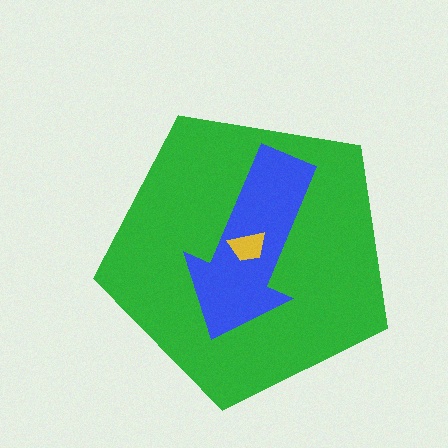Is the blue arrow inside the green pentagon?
Yes.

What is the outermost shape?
The green pentagon.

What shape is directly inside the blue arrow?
The yellow trapezoid.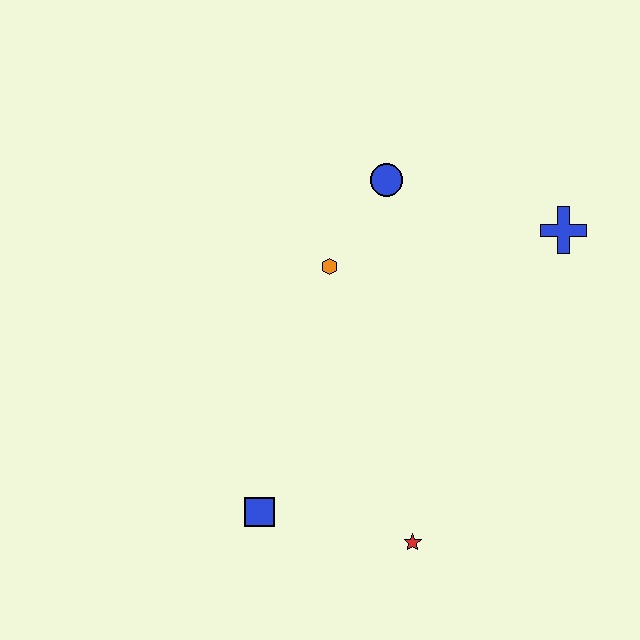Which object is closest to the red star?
The blue square is closest to the red star.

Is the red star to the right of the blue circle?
Yes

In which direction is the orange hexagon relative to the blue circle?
The orange hexagon is below the blue circle.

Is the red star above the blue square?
No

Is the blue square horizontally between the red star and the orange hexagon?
No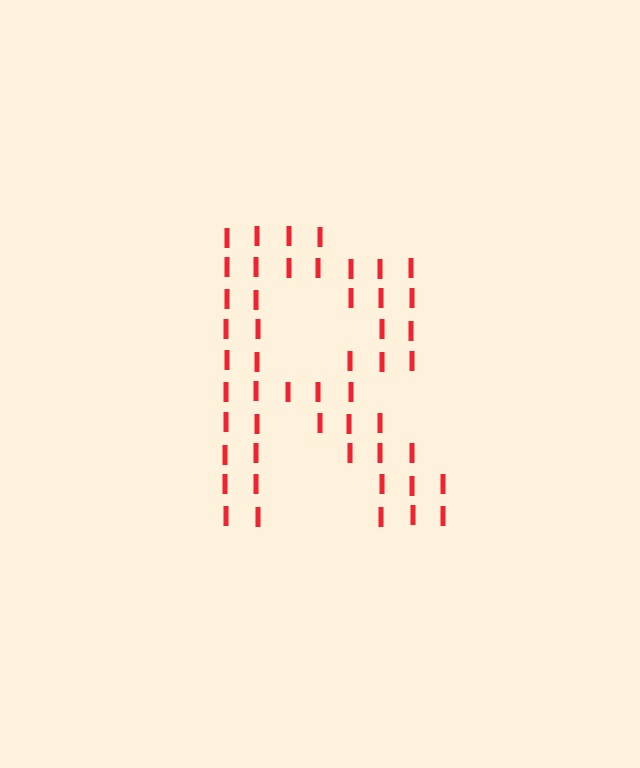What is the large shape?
The large shape is the letter R.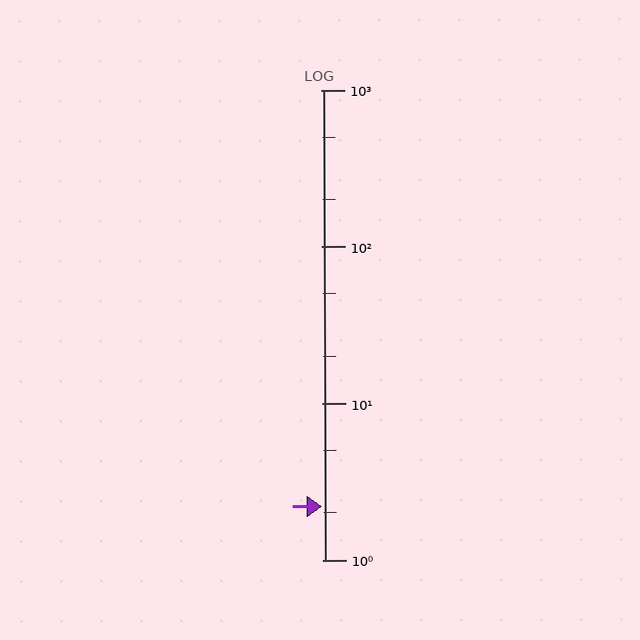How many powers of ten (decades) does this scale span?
The scale spans 3 decades, from 1 to 1000.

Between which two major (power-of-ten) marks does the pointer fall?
The pointer is between 1 and 10.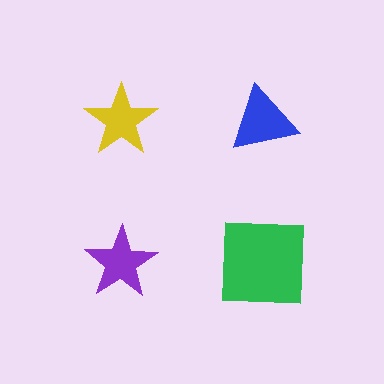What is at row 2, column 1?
A purple star.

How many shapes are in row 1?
2 shapes.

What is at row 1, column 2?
A blue triangle.